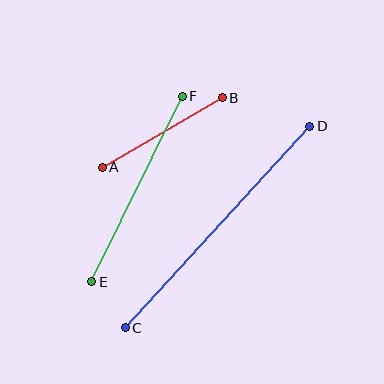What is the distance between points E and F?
The distance is approximately 207 pixels.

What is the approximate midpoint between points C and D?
The midpoint is at approximately (217, 227) pixels.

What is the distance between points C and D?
The distance is approximately 273 pixels.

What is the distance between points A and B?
The distance is approximately 138 pixels.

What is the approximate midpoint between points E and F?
The midpoint is at approximately (137, 189) pixels.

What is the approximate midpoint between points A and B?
The midpoint is at approximately (162, 133) pixels.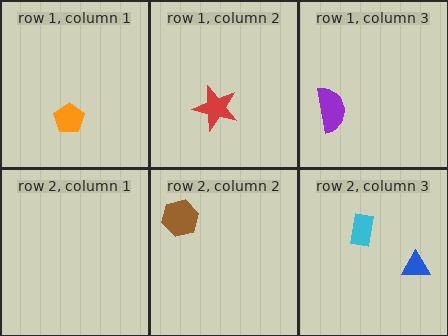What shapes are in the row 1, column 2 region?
The red star.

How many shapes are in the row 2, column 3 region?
2.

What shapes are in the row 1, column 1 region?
The orange pentagon.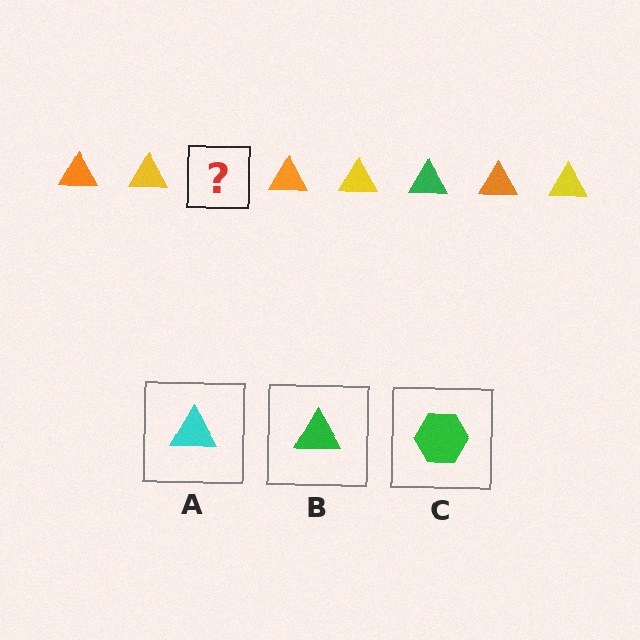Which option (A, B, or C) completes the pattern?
B.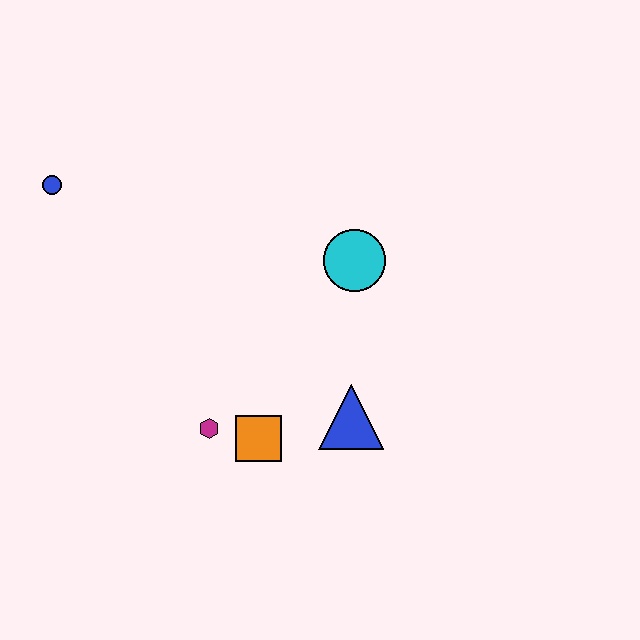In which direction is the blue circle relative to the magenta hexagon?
The blue circle is above the magenta hexagon.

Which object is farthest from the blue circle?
The blue triangle is farthest from the blue circle.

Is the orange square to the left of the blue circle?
No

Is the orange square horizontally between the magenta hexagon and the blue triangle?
Yes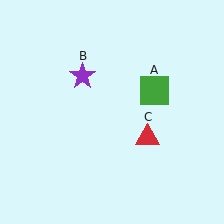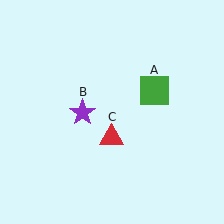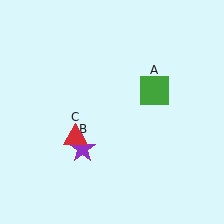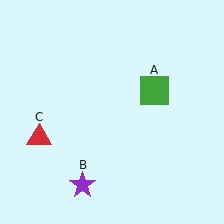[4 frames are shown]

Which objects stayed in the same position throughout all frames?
Green square (object A) remained stationary.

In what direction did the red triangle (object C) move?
The red triangle (object C) moved left.